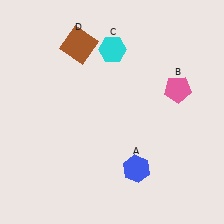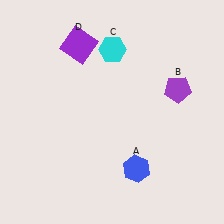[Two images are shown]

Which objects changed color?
B changed from pink to purple. D changed from brown to purple.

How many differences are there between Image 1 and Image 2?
There are 2 differences between the two images.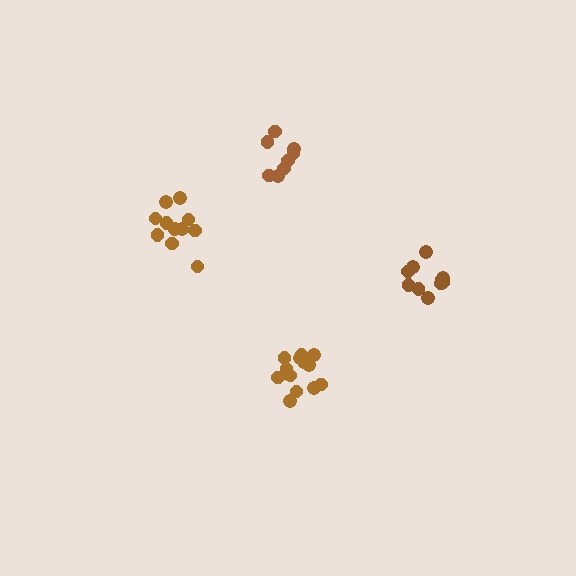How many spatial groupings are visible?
There are 4 spatial groupings.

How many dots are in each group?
Group 1: 10 dots, Group 2: 11 dots, Group 3: 14 dots, Group 4: 8 dots (43 total).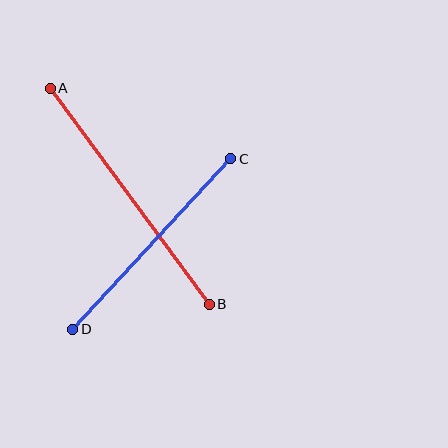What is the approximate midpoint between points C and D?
The midpoint is at approximately (152, 244) pixels.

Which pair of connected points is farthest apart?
Points A and B are farthest apart.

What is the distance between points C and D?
The distance is approximately 232 pixels.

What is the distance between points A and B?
The distance is approximately 269 pixels.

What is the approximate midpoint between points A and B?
The midpoint is at approximately (130, 196) pixels.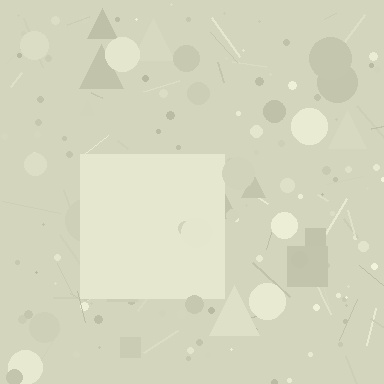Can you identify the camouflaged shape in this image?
The camouflaged shape is a square.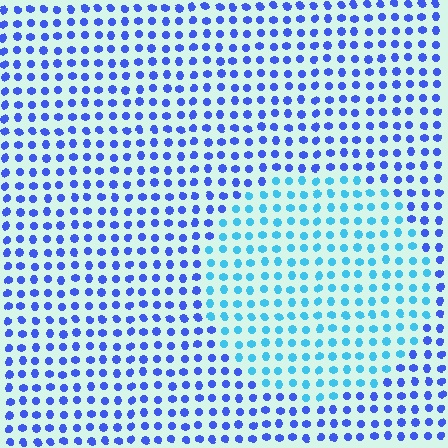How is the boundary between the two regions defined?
The boundary is defined purely by a slight shift in hue (about 37 degrees). Spacing, size, and orientation are identical on both sides.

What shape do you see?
I see a circle.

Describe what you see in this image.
The image is filled with small blue elements in a uniform arrangement. A circle-shaped region is visible where the elements are tinted to a slightly different hue, forming a subtle color boundary.